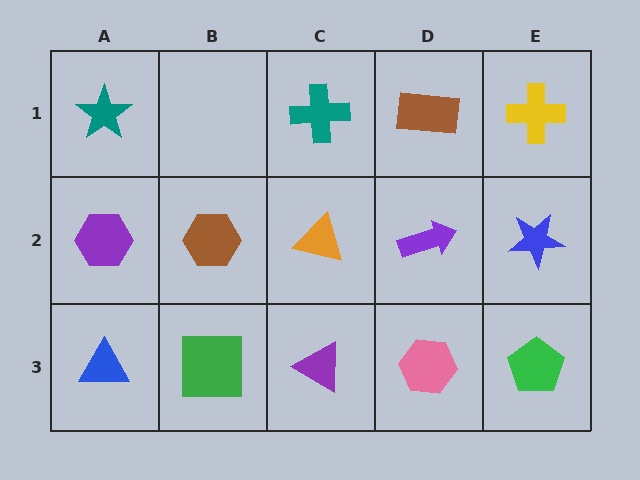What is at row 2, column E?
A blue star.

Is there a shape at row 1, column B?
No, that cell is empty.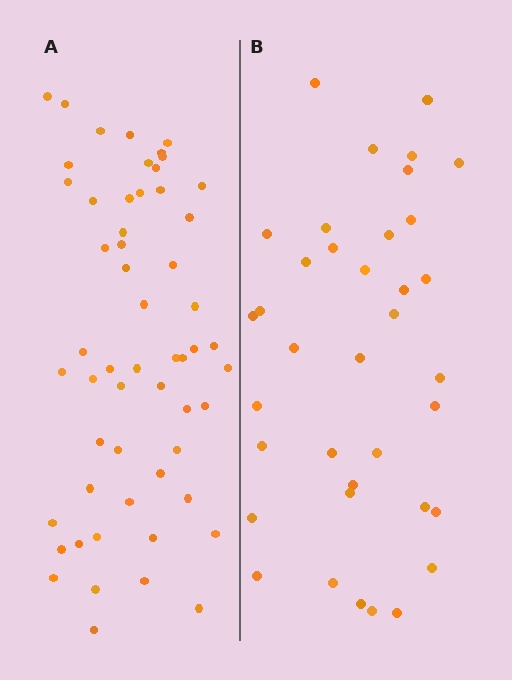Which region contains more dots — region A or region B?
Region A (the left region) has more dots.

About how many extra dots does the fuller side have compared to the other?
Region A has approximately 20 more dots than region B.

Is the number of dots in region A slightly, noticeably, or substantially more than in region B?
Region A has substantially more. The ratio is roughly 1.5 to 1.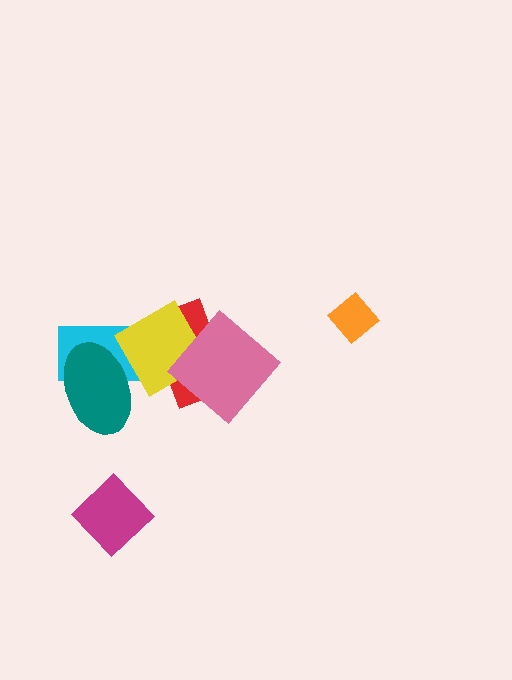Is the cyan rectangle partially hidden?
Yes, it is partially covered by another shape.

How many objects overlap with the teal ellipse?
1 object overlaps with the teal ellipse.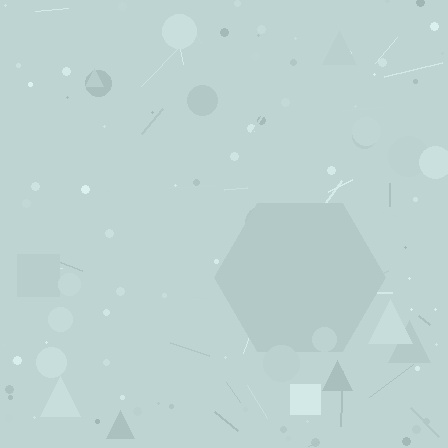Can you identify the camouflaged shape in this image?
The camouflaged shape is a hexagon.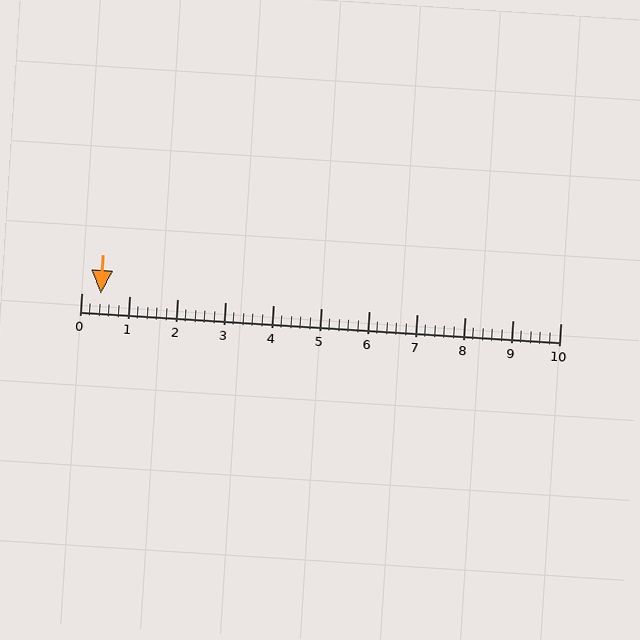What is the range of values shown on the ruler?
The ruler shows values from 0 to 10.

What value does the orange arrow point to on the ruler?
The orange arrow points to approximately 0.4.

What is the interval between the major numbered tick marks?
The major tick marks are spaced 1 units apart.